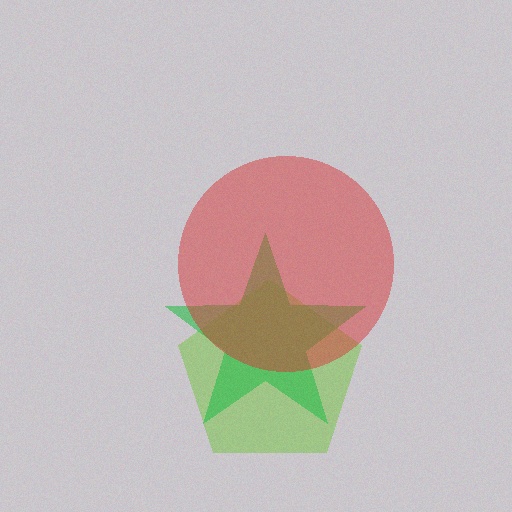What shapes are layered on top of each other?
The layered shapes are: a lime pentagon, a green star, a red circle.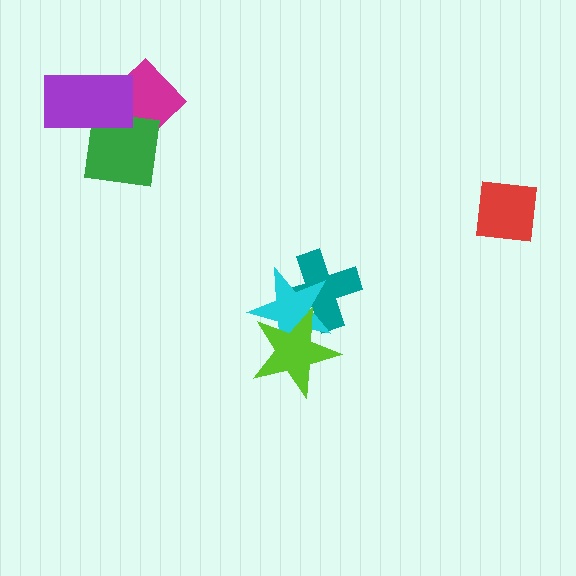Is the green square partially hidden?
Yes, it is partially covered by another shape.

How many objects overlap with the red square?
0 objects overlap with the red square.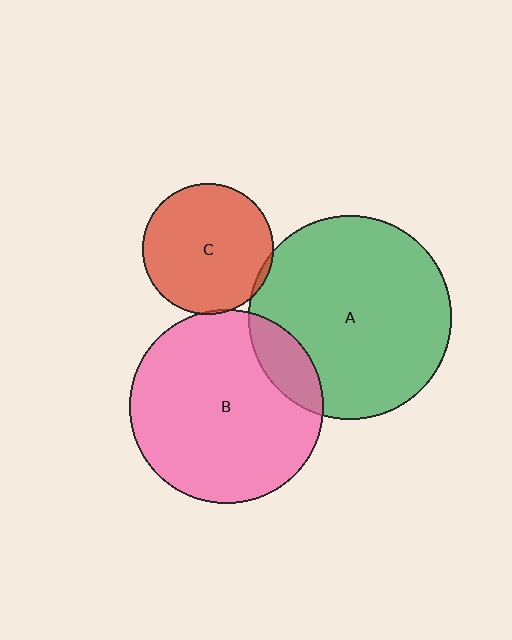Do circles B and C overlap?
Yes.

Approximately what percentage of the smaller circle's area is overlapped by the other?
Approximately 5%.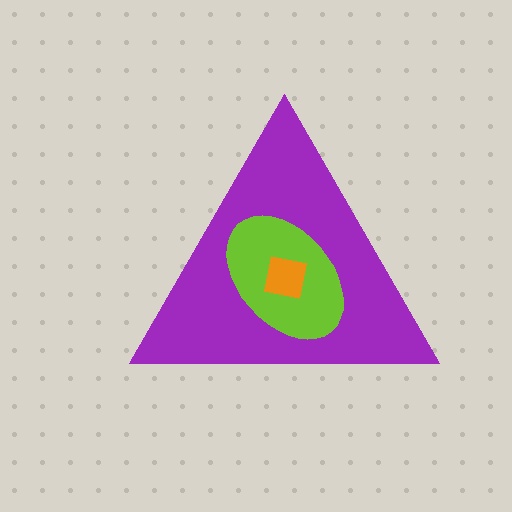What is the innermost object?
The orange square.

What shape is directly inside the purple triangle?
The lime ellipse.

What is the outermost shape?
The purple triangle.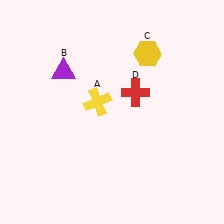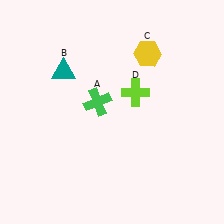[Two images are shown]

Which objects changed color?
A changed from yellow to green. B changed from purple to teal. D changed from red to lime.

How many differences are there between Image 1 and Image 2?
There are 3 differences between the two images.